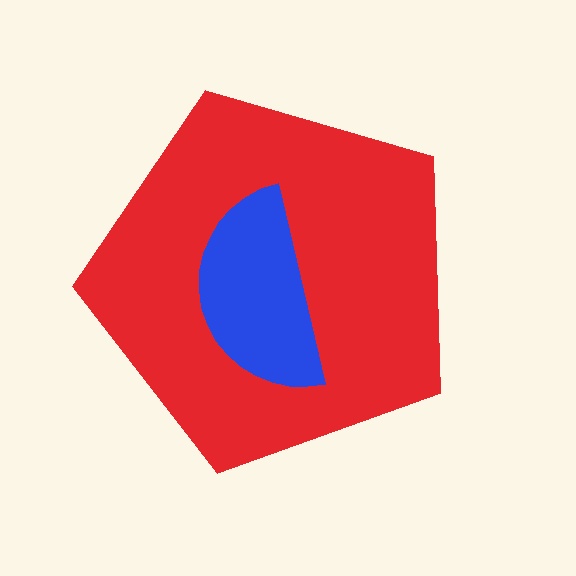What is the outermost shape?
The red pentagon.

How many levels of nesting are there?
2.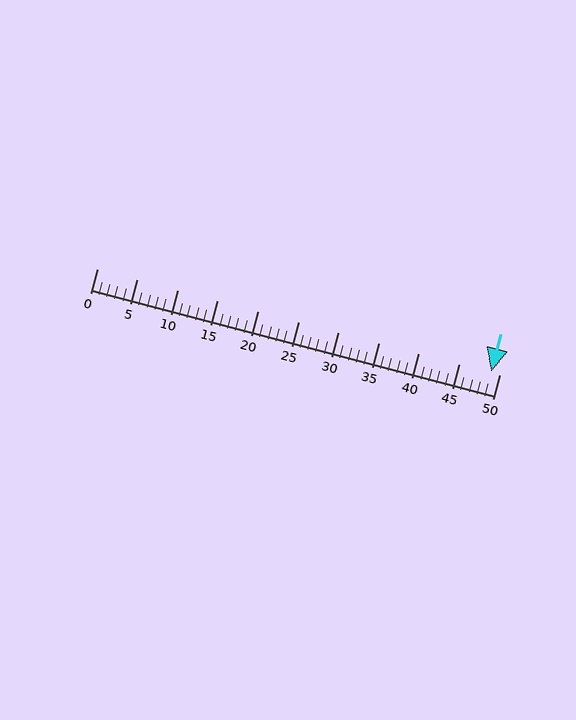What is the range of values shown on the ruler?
The ruler shows values from 0 to 50.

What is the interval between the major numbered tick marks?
The major tick marks are spaced 5 units apart.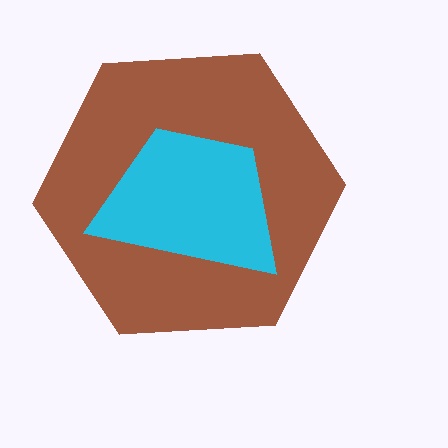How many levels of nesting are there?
2.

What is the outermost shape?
The brown hexagon.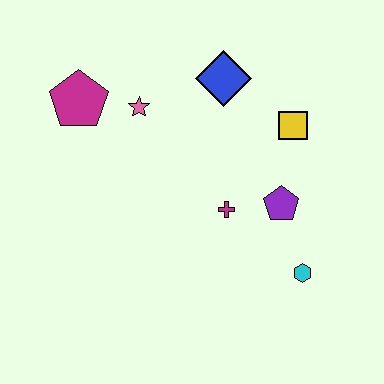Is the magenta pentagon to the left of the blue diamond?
Yes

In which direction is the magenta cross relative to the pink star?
The magenta cross is below the pink star.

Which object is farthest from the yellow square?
The magenta pentagon is farthest from the yellow square.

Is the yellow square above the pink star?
No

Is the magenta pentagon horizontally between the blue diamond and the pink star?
No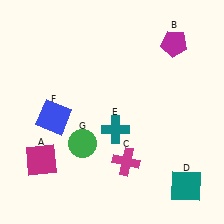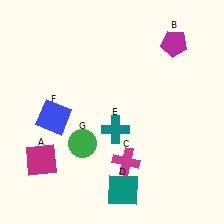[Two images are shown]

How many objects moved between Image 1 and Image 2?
1 object moved between the two images.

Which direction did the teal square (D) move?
The teal square (D) moved left.